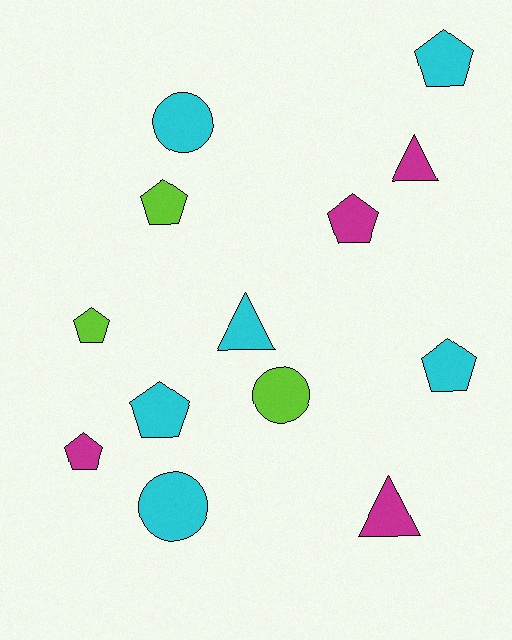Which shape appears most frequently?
Pentagon, with 7 objects.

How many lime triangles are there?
There are no lime triangles.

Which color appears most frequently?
Cyan, with 6 objects.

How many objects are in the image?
There are 13 objects.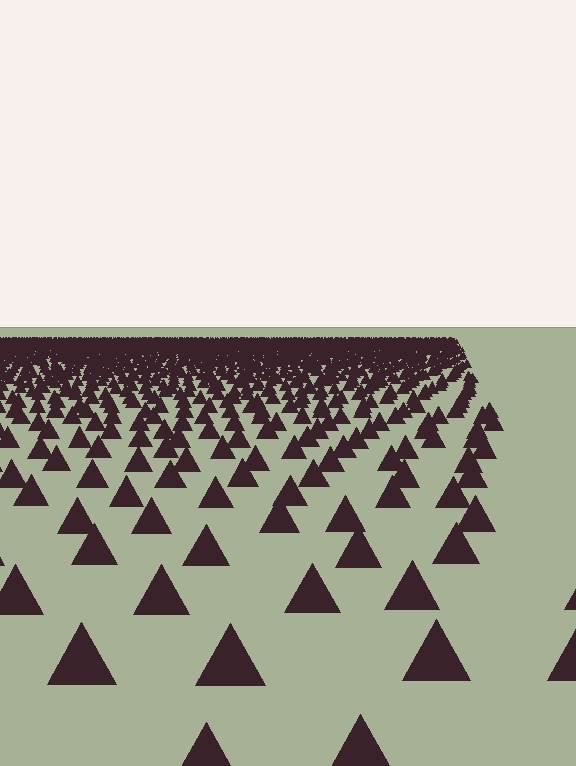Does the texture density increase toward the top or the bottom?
Density increases toward the top.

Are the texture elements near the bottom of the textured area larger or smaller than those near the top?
Larger. Near the bottom, elements are closer to the viewer and appear at a bigger on-screen size.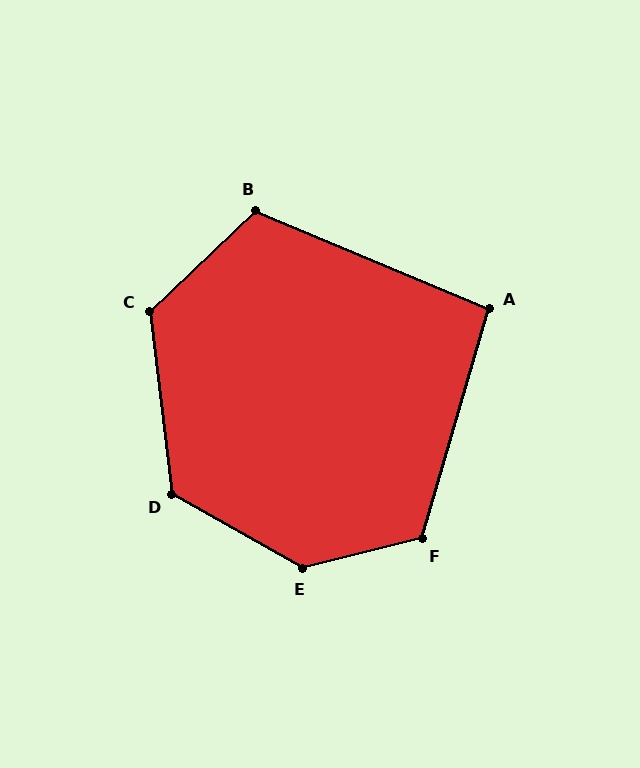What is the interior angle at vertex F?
Approximately 120 degrees (obtuse).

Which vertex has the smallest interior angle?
A, at approximately 97 degrees.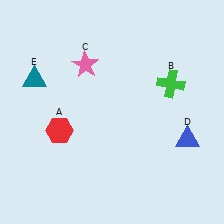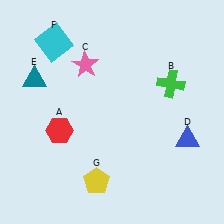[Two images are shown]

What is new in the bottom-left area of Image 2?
A yellow pentagon (G) was added in the bottom-left area of Image 2.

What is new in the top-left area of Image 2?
A cyan square (F) was added in the top-left area of Image 2.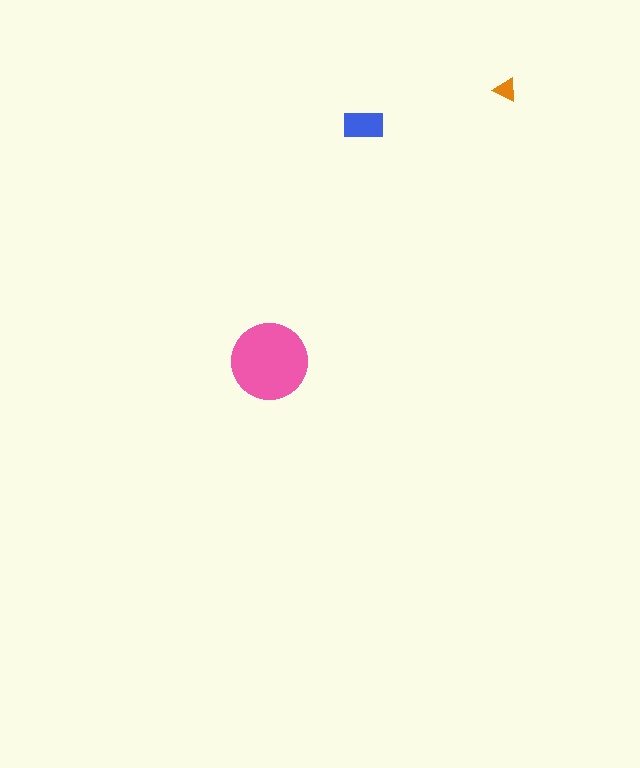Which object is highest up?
The orange triangle is topmost.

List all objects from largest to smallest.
The pink circle, the blue rectangle, the orange triangle.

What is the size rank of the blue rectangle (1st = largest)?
2nd.